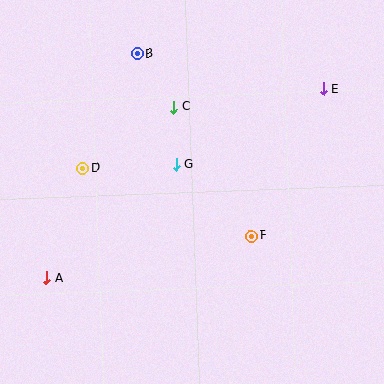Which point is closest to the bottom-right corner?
Point F is closest to the bottom-right corner.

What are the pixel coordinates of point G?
Point G is at (176, 164).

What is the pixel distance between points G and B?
The distance between G and B is 117 pixels.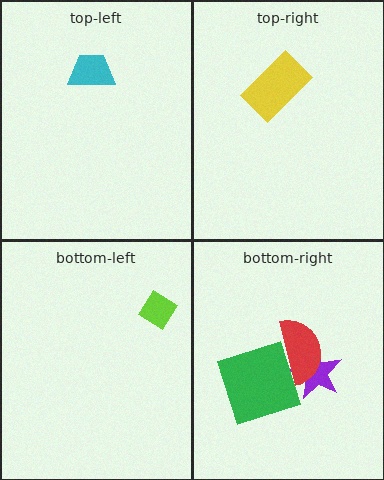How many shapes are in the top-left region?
1.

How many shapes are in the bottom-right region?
3.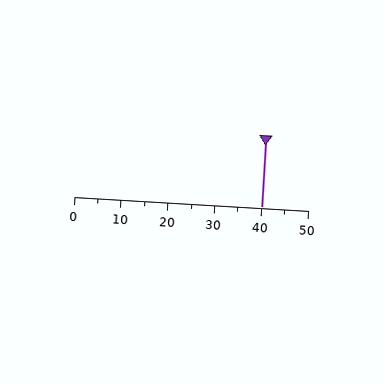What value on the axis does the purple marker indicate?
The marker indicates approximately 40.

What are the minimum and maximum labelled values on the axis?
The axis runs from 0 to 50.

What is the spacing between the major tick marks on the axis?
The major ticks are spaced 10 apart.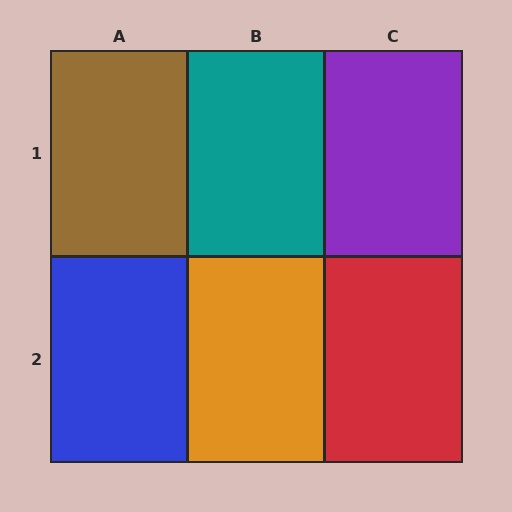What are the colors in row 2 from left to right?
Blue, orange, red.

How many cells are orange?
1 cell is orange.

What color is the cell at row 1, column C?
Purple.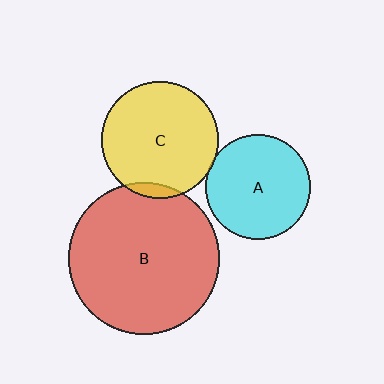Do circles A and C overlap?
Yes.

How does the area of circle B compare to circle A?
Approximately 2.1 times.